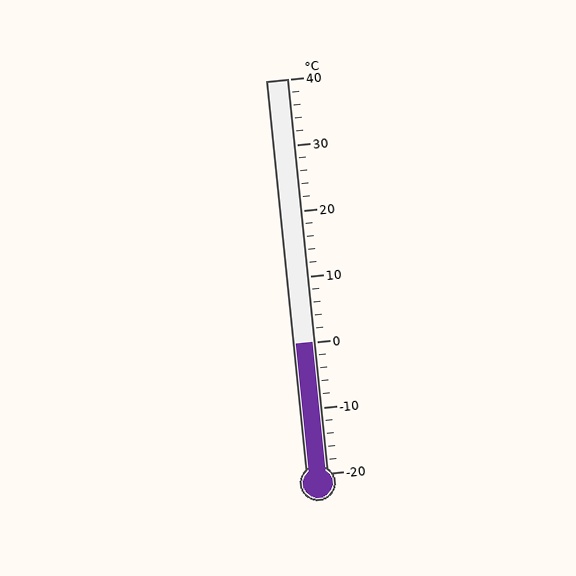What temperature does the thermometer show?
The thermometer shows approximately 0°C.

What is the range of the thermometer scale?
The thermometer scale ranges from -20°C to 40°C.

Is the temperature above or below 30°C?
The temperature is below 30°C.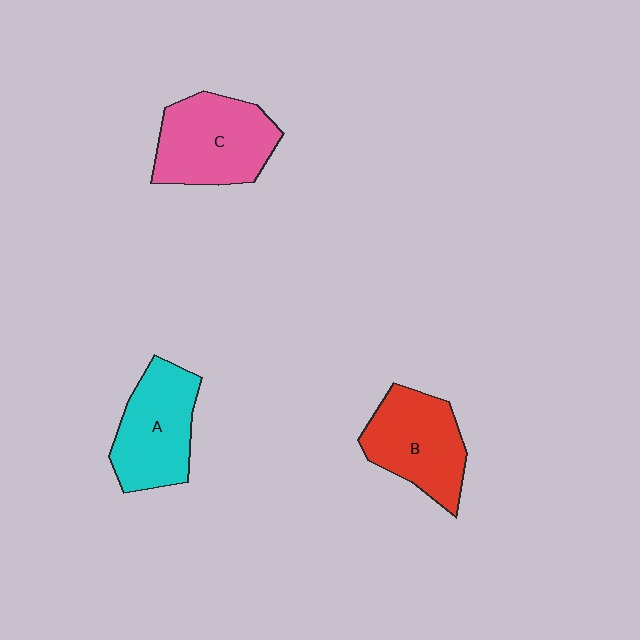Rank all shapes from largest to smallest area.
From largest to smallest: C (pink), B (red), A (cyan).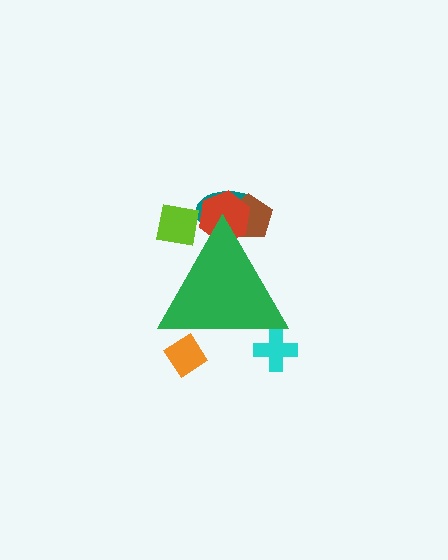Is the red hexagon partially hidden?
Yes, the red hexagon is partially hidden behind the green triangle.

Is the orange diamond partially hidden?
Yes, the orange diamond is partially hidden behind the green triangle.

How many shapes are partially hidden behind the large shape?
6 shapes are partially hidden.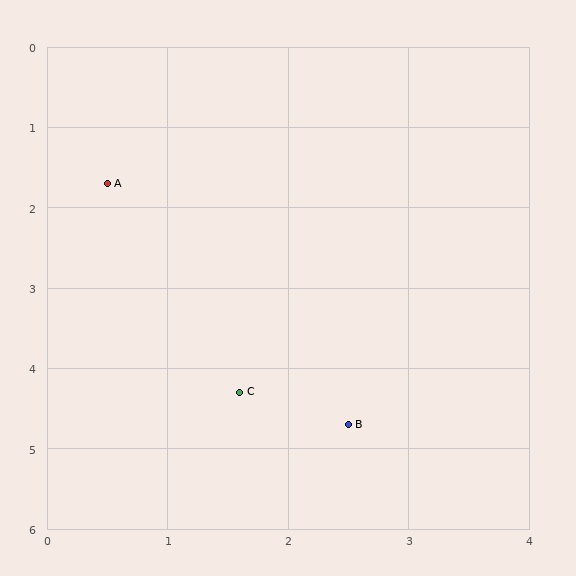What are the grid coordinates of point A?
Point A is at approximately (0.5, 1.7).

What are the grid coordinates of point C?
Point C is at approximately (1.6, 4.3).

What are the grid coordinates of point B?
Point B is at approximately (2.5, 4.7).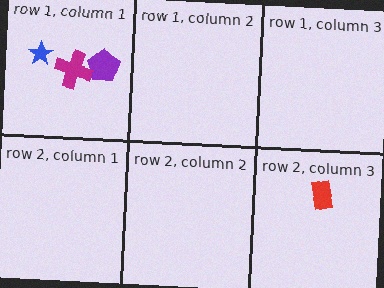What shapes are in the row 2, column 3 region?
The red rectangle.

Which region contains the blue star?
The row 1, column 1 region.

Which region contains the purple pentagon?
The row 1, column 1 region.